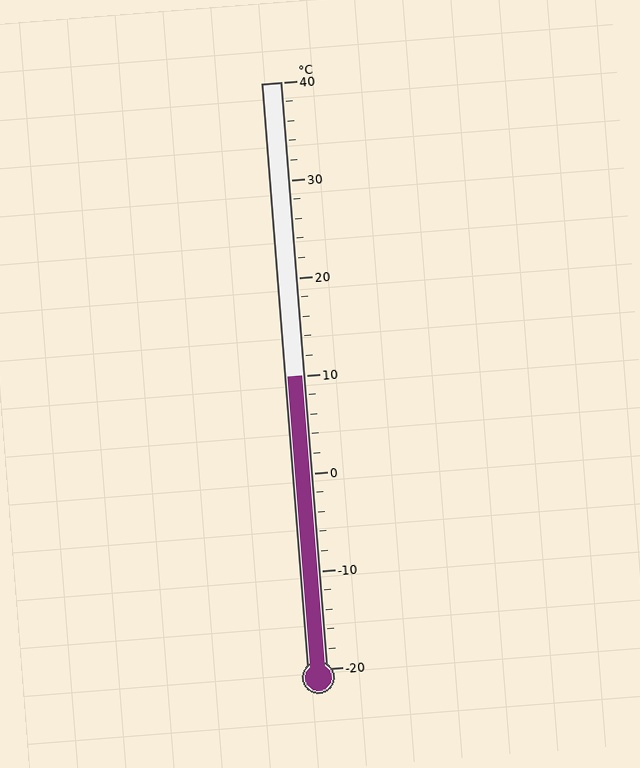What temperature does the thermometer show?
The thermometer shows approximately 10°C.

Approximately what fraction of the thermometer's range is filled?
The thermometer is filled to approximately 50% of its range.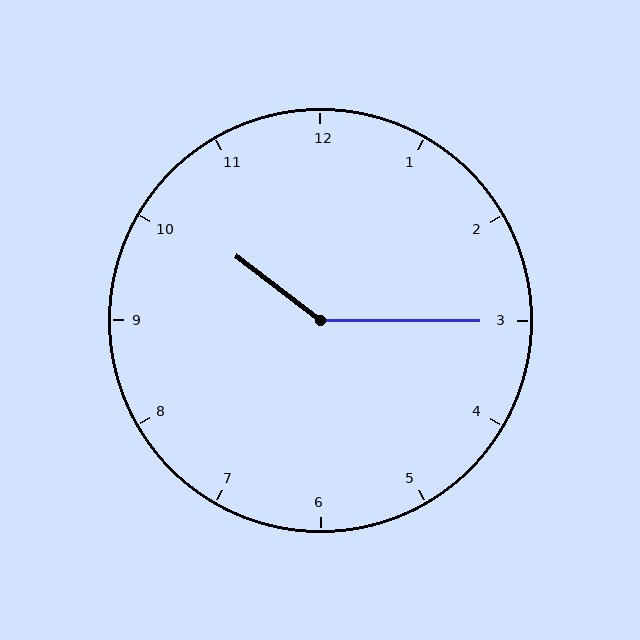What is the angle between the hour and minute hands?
Approximately 142 degrees.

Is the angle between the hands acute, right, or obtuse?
It is obtuse.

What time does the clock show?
10:15.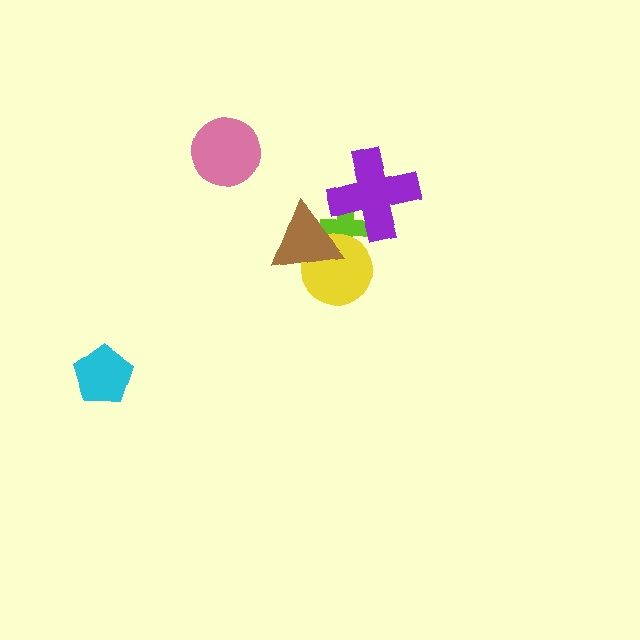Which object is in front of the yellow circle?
The brown triangle is in front of the yellow circle.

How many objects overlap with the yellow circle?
2 objects overlap with the yellow circle.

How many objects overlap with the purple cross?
1 object overlaps with the purple cross.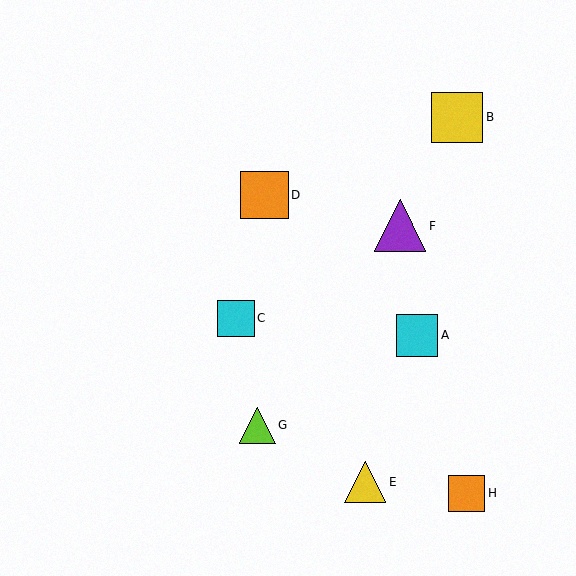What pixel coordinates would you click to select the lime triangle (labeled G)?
Click at (258, 425) to select the lime triangle G.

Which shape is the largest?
The purple triangle (labeled F) is the largest.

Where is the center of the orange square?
The center of the orange square is at (265, 195).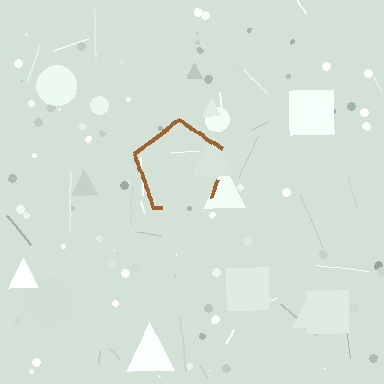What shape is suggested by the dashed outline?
The dashed outline suggests a pentagon.